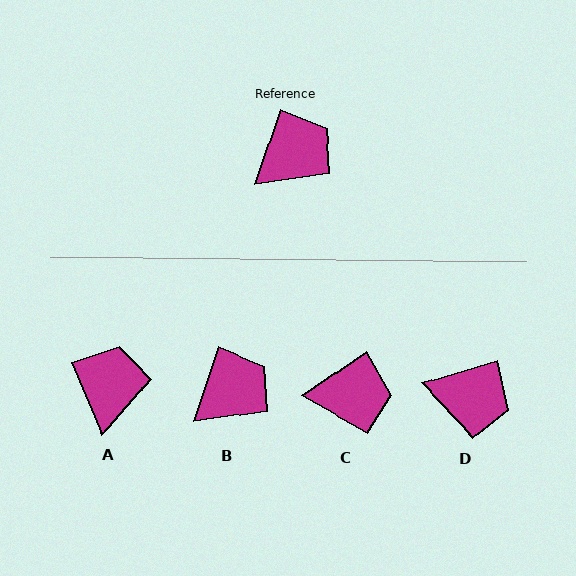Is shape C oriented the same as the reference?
No, it is off by about 37 degrees.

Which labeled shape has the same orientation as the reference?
B.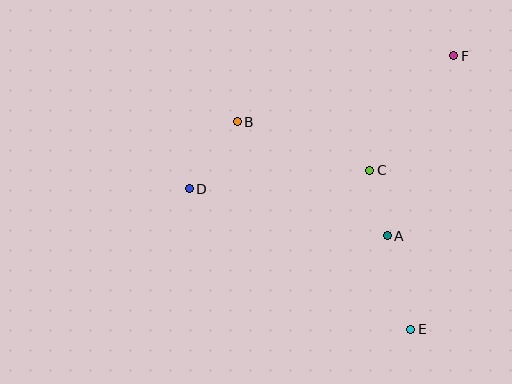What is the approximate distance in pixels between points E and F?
The distance between E and F is approximately 277 pixels.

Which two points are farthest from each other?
Points D and F are farthest from each other.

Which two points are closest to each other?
Points A and C are closest to each other.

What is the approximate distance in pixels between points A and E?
The distance between A and E is approximately 96 pixels.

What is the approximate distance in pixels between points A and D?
The distance between A and D is approximately 204 pixels.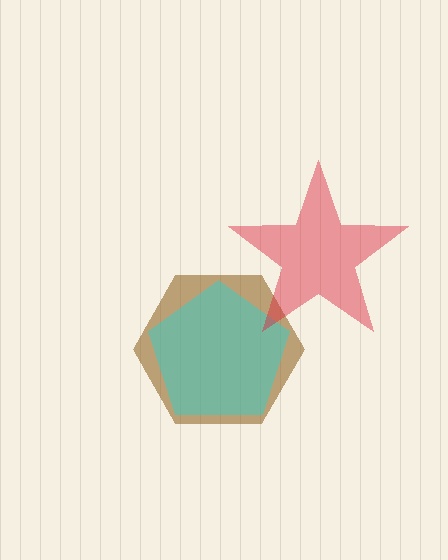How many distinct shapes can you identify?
There are 3 distinct shapes: a brown hexagon, a cyan pentagon, a red star.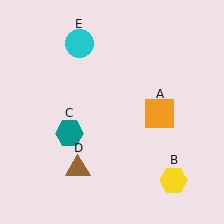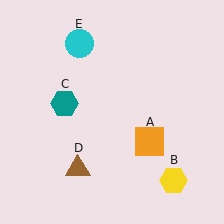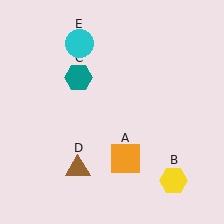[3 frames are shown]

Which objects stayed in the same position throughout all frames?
Yellow hexagon (object B) and brown triangle (object D) and cyan circle (object E) remained stationary.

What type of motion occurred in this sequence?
The orange square (object A), teal hexagon (object C) rotated clockwise around the center of the scene.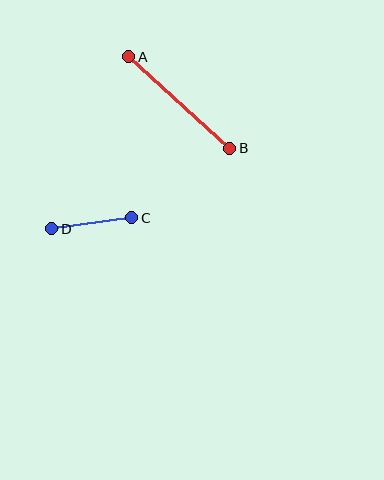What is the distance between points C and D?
The distance is approximately 81 pixels.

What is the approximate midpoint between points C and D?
The midpoint is at approximately (92, 223) pixels.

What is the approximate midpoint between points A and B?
The midpoint is at approximately (179, 102) pixels.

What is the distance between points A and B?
The distance is approximately 136 pixels.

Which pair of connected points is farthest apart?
Points A and B are farthest apart.